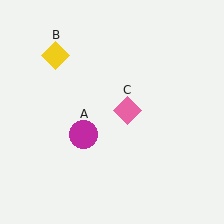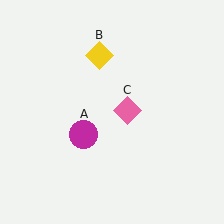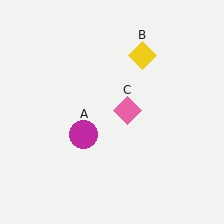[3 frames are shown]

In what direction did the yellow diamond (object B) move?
The yellow diamond (object B) moved right.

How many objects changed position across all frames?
1 object changed position: yellow diamond (object B).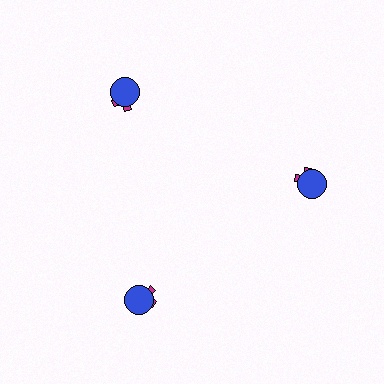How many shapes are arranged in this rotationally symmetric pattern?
There are 6 shapes, arranged in 3 groups of 2.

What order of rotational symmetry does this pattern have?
This pattern has 3-fold rotational symmetry.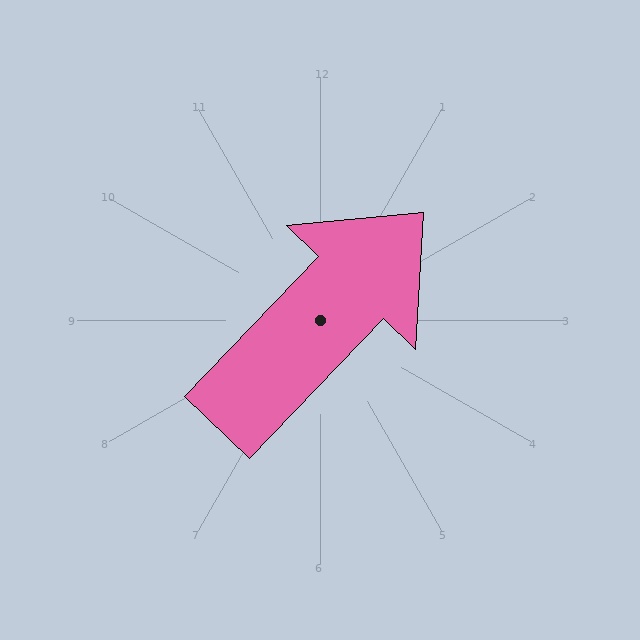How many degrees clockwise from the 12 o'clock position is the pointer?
Approximately 44 degrees.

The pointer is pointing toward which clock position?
Roughly 1 o'clock.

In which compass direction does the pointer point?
Northeast.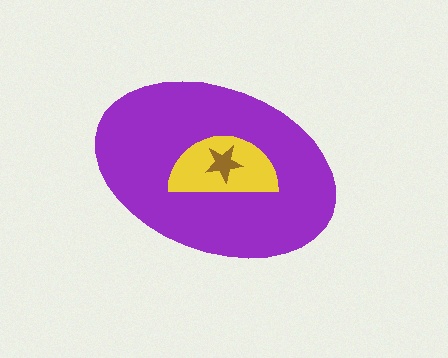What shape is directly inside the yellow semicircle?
The brown star.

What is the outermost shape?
The purple ellipse.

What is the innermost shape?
The brown star.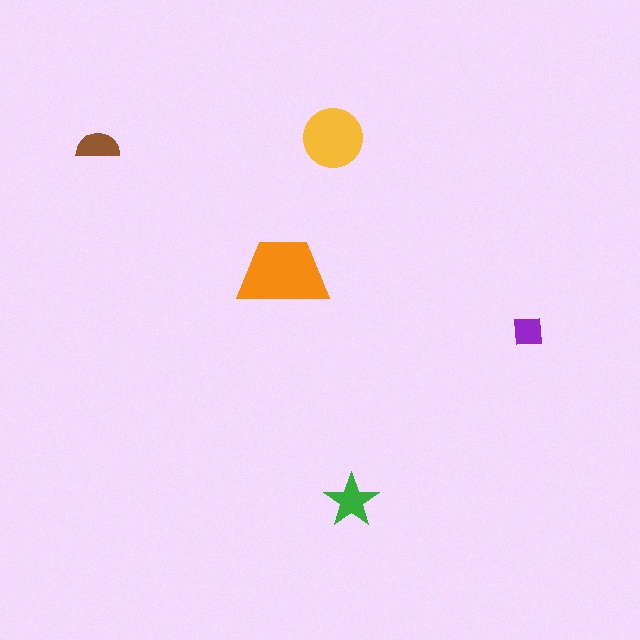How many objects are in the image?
There are 5 objects in the image.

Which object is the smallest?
The purple square.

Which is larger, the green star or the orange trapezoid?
The orange trapezoid.